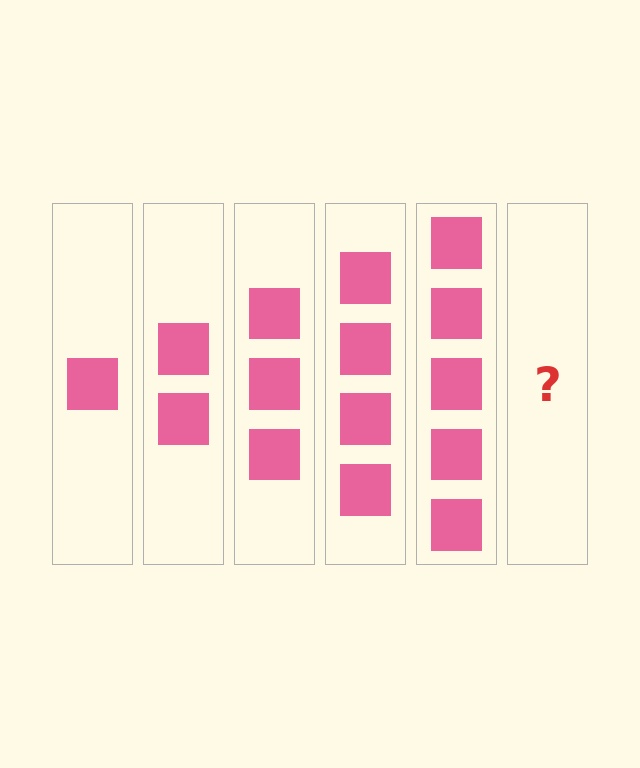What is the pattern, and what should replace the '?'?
The pattern is that each step adds one more square. The '?' should be 6 squares.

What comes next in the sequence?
The next element should be 6 squares.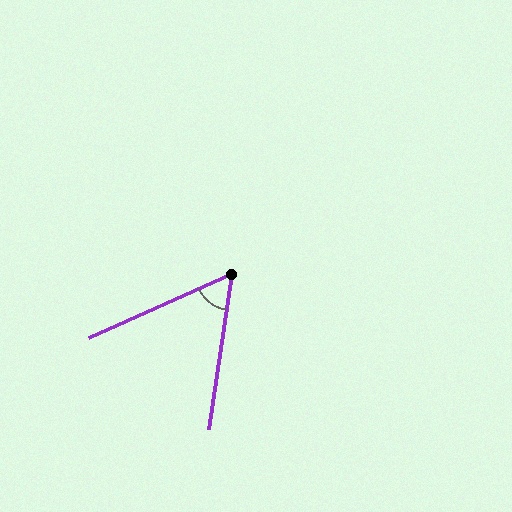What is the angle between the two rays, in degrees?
Approximately 57 degrees.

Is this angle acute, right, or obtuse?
It is acute.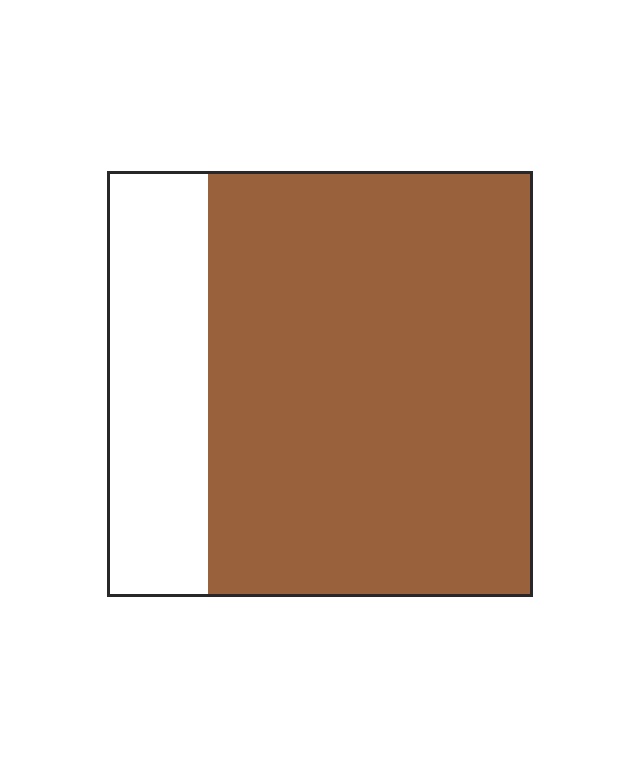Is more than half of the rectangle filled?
Yes.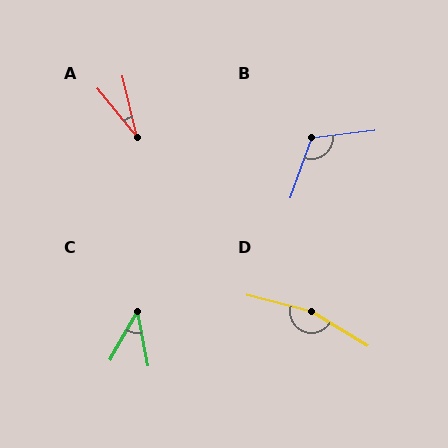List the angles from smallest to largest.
A (26°), C (41°), B (116°), D (163°).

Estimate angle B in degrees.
Approximately 116 degrees.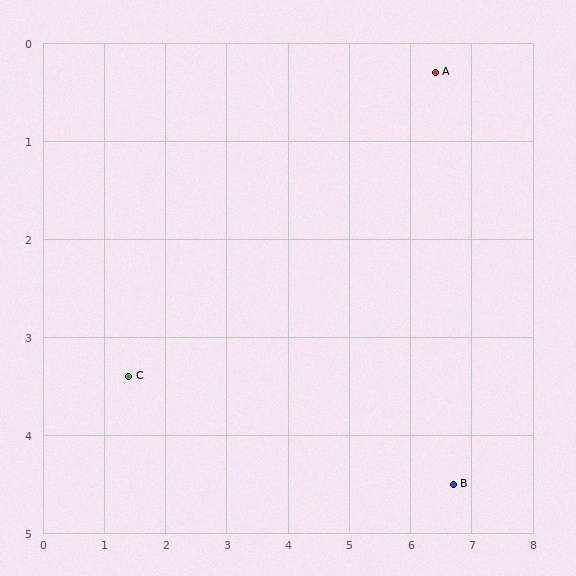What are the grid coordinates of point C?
Point C is at approximately (1.4, 3.4).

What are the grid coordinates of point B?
Point B is at approximately (6.7, 4.5).